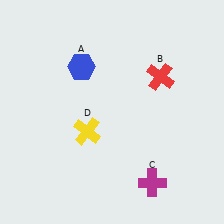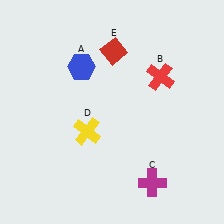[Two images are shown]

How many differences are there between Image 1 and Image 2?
There is 1 difference between the two images.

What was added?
A red diamond (E) was added in Image 2.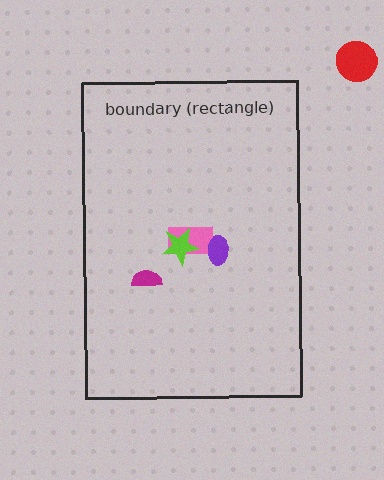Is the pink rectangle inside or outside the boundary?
Inside.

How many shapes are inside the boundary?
4 inside, 1 outside.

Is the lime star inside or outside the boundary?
Inside.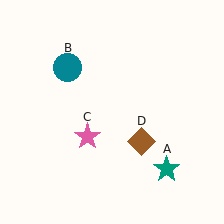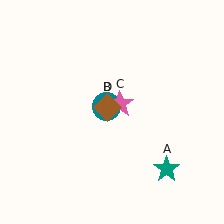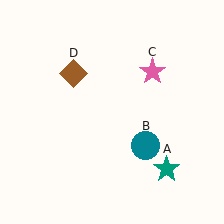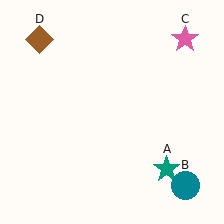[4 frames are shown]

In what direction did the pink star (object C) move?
The pink star (object C) moved up and to the right.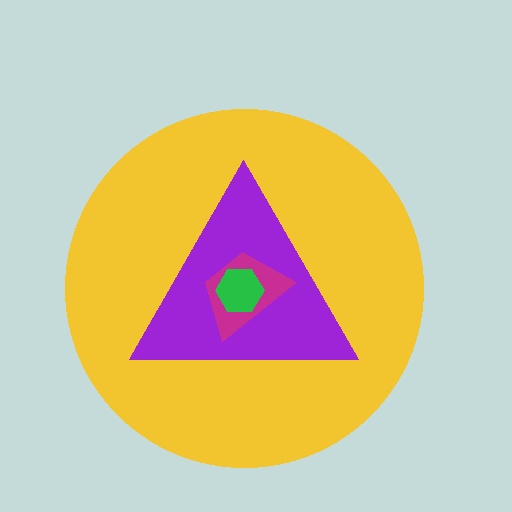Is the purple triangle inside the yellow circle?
Yes.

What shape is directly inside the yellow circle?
The purple triangle.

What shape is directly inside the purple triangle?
The magenta trapezoid.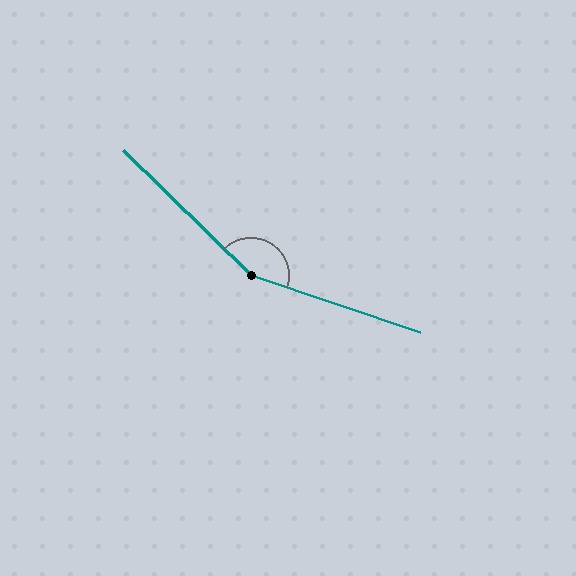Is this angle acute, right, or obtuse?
It is obtuse.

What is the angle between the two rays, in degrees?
Approximately 154 degrees.